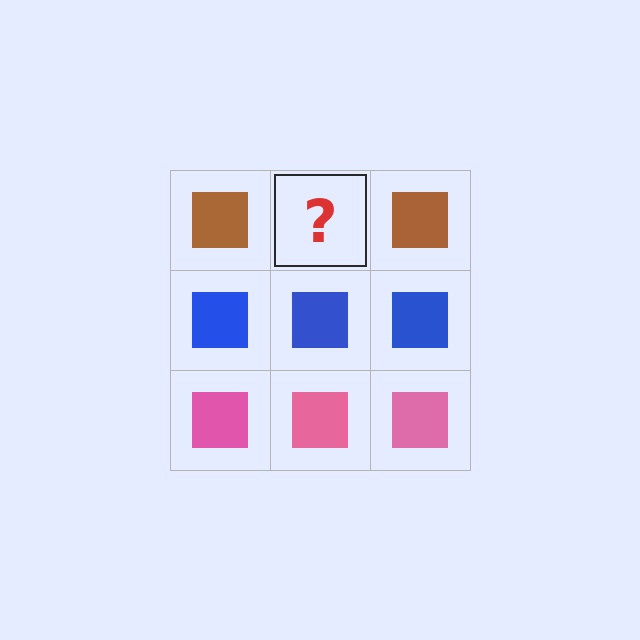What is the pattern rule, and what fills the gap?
The rule is that each row has a consistent color. The gap should be filled with a brown square.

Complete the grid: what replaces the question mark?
The question mark should be replaced with a brown square.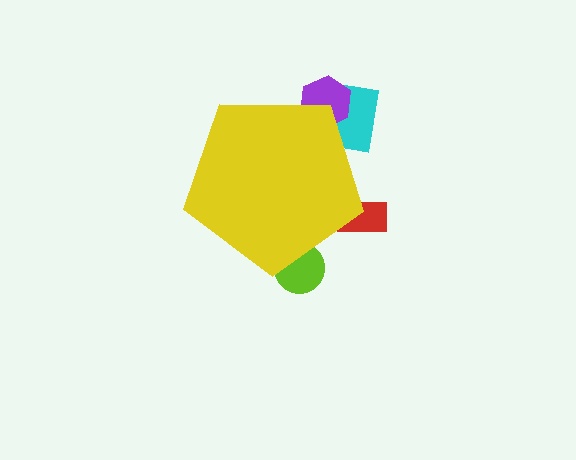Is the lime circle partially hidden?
Yes, the lime circle is partially hidden behind the yellow pentagon.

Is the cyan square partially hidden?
Yes, the cyan square is partially hidden behind the yellow pentagon.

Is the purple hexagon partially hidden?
Yes, the purple hexagon is partially hidden behind the yellow pentagon.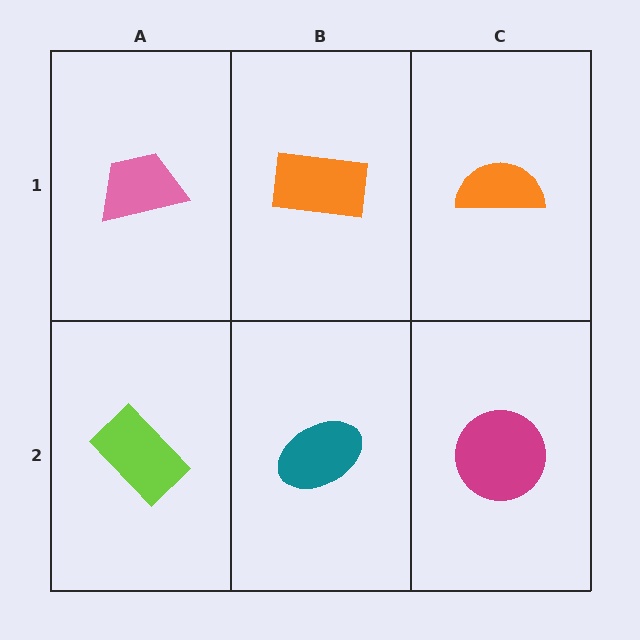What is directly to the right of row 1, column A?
An orange rectangle.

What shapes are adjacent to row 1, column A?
A lime rectangle (row 2, column A), an orange rectangle (row 1, column B).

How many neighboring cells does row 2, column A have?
2.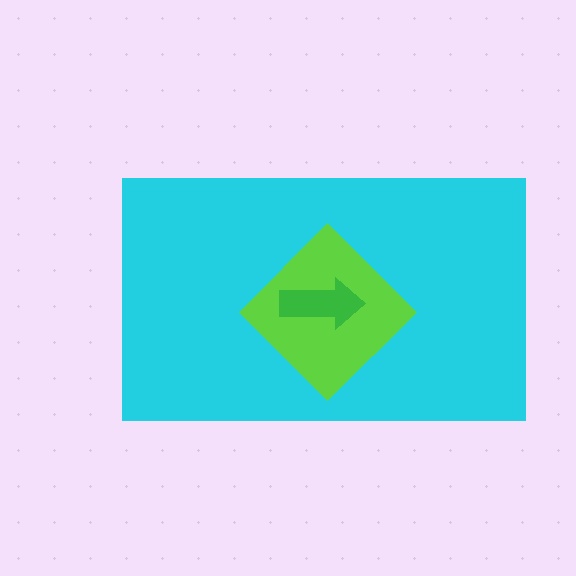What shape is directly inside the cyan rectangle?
The lime diamond.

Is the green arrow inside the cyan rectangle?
Yes.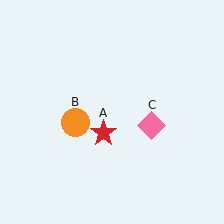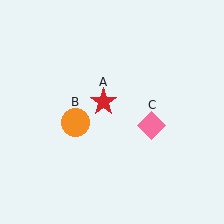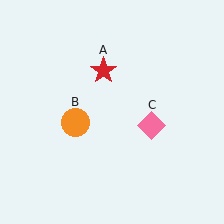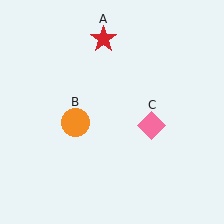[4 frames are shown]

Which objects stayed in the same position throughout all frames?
Orange circle (object B) and pink diamond (object C) remained stationary.